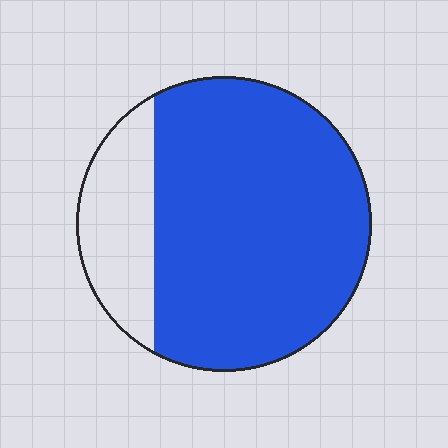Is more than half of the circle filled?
Yes.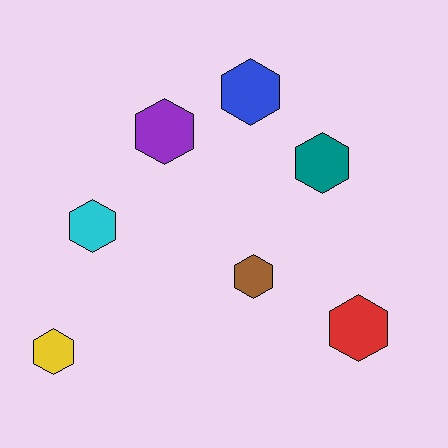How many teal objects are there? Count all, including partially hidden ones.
There is 1 teal object.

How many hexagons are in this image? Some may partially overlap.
There are 7 hexagons.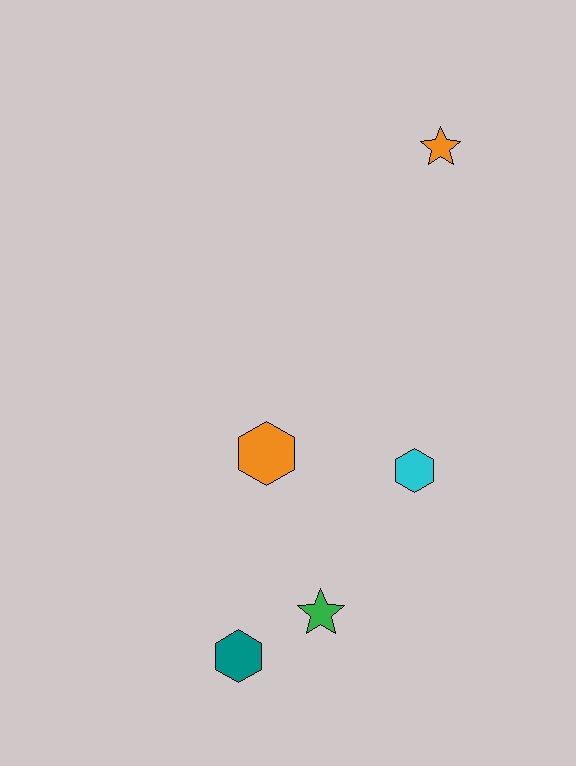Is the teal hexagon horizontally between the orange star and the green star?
No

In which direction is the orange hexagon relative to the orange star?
The orange hexagon is below the orange star.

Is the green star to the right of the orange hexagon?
Yes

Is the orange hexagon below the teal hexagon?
No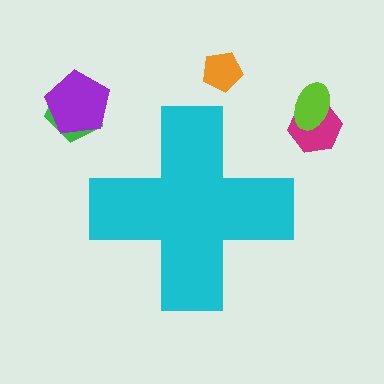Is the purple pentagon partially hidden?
No, the purple pentagon is fully visible.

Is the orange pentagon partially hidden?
No, the orange pentagon is fully visible.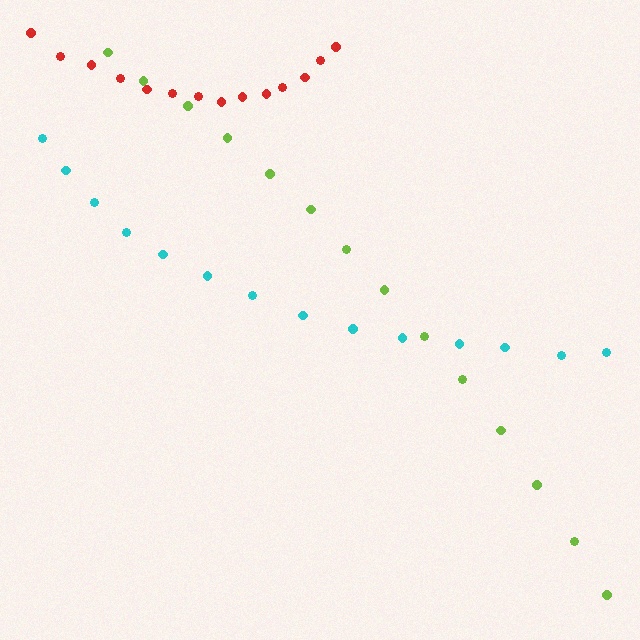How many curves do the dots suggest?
There are 3 distinct paths.